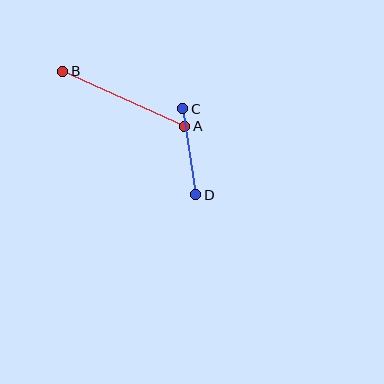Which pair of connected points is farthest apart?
Points A and B are farthest apart.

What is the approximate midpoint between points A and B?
The midpoint is at approximately (124, 99) pixels.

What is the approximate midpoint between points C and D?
The midpoint is at approximately (189, 152) pixels.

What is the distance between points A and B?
The distance is approximately 134 pixels.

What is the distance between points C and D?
The distance is approximately 87 pixels.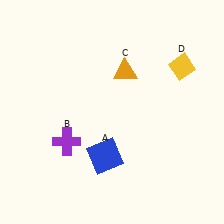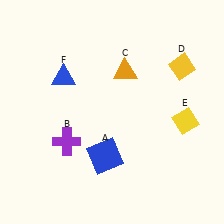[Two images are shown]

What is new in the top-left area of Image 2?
A blue triangle (F) was added in the top-left area of Image 2.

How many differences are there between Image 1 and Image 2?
There are 2 differences between the two images.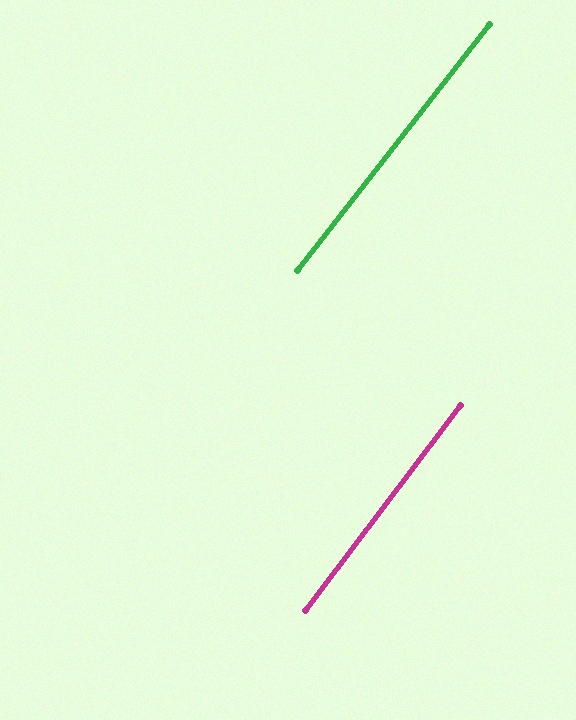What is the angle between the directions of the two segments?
Approximately 1 degree.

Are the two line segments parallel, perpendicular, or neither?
Parallel — their directions differ by only 0.7°.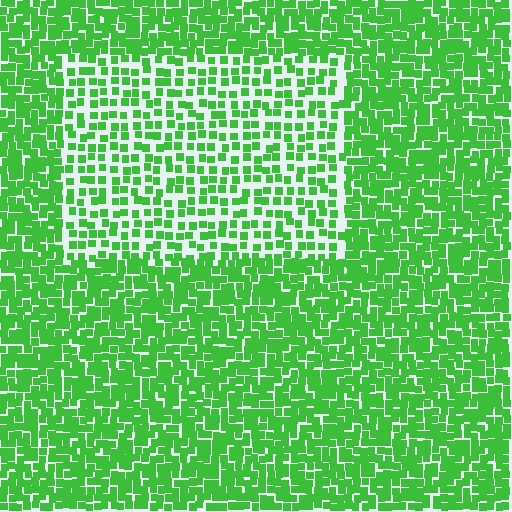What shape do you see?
I see a rectangle.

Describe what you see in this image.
The image contains small green elements arranged at two different densities. A rectangle-shaped region is visible where the elements are less densely packed than the surrounding area.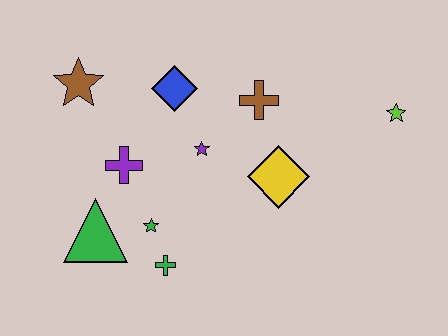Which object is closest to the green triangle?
The green star is closest to the green triangle.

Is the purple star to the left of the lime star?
Yes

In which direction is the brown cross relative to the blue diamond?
The brown cross is to the right of the blue diamond.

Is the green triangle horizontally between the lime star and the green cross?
No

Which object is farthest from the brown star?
The lime star is farthest from the brown star.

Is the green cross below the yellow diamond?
Yes